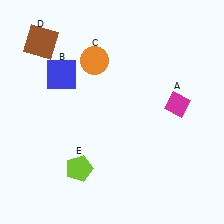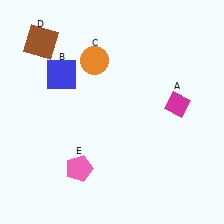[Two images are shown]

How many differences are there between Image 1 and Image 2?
There is 1 difference between the two images.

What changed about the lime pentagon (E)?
In Image 1, E is lime. In Image 2, it changed to pink.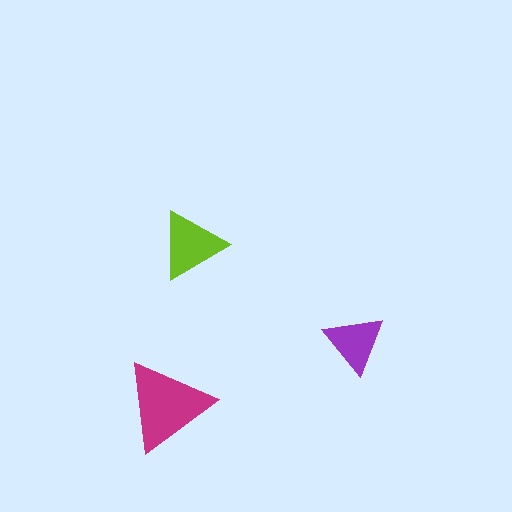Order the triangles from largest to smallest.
the magenta one, the lime one, the purple one.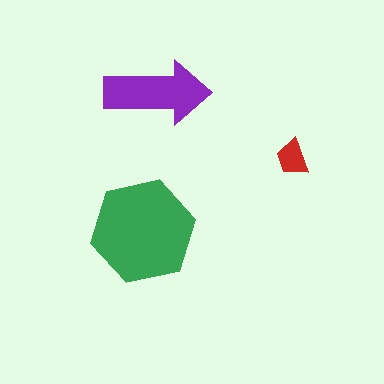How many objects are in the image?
There are 3 objects in the image.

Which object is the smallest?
The red trapezoid.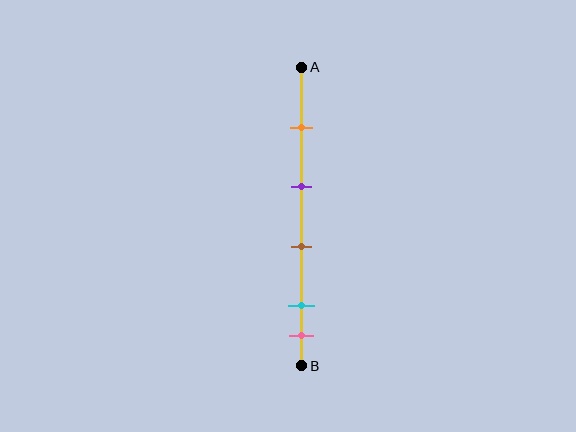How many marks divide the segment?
There are 5 marks dividing the segment.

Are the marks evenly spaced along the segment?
No, the marks are not evenly spaced.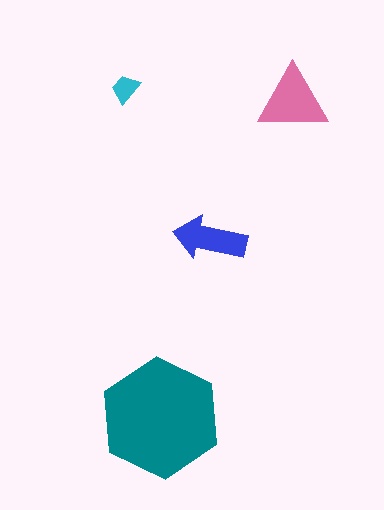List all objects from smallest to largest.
The cyan trapezoid, the blue arrow, the pink triangle, the teal hexagon.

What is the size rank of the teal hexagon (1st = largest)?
1st.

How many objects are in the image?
There are 4 objects in the image.